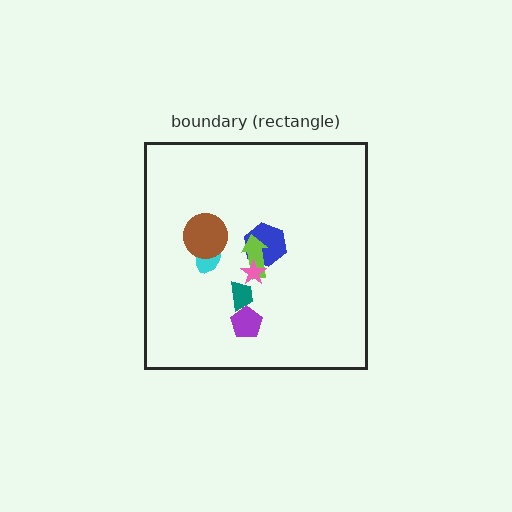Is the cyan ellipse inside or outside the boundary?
Inside.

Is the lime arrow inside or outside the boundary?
Inside.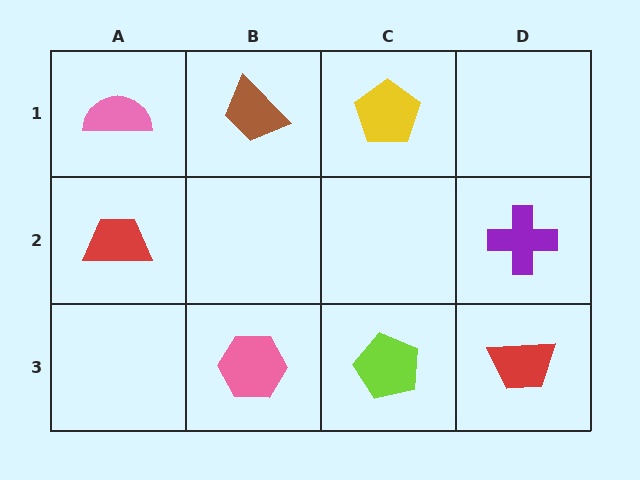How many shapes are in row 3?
3 shapes.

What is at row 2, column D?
A purple cross.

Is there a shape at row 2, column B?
No, that cell is empty.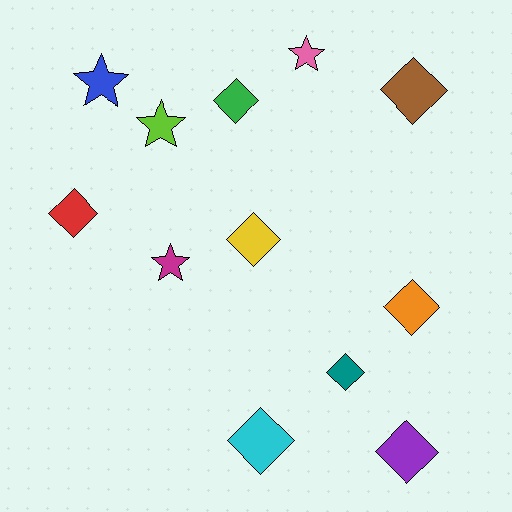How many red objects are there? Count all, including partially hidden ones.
There is 1 red object.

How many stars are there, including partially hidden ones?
There are 4 stars.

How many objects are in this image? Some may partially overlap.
There are 12 objects.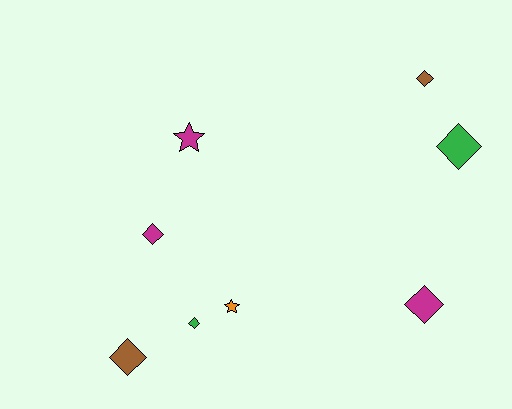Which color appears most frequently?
Magenta, with 3 objects.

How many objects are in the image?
There are 8 objects.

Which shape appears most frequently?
Diamond, with 6 objects.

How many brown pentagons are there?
There are no brown pentagons.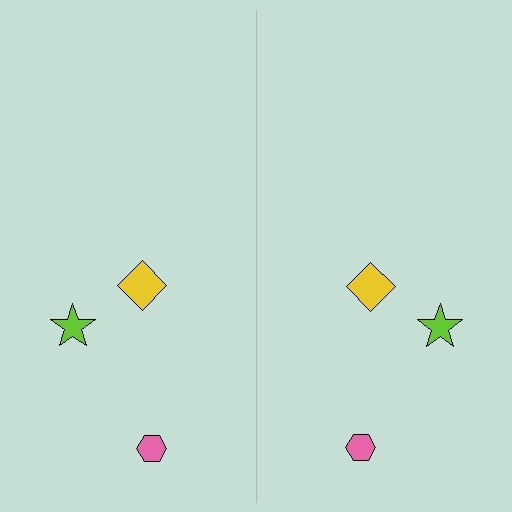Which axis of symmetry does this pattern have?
The pattern has a vertical axis of symmetry running through the center of the image.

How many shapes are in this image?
There are 6 shapes in this image.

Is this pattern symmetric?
Yes, this pattern has bilateral (reflection) symmetry.